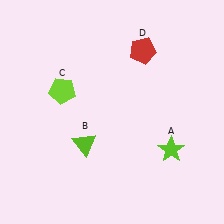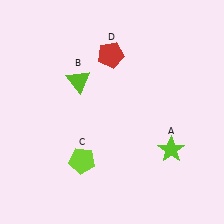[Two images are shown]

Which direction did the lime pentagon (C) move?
The lime pentagon (C) moved down.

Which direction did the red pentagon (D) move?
The red pentagon (D) moved left.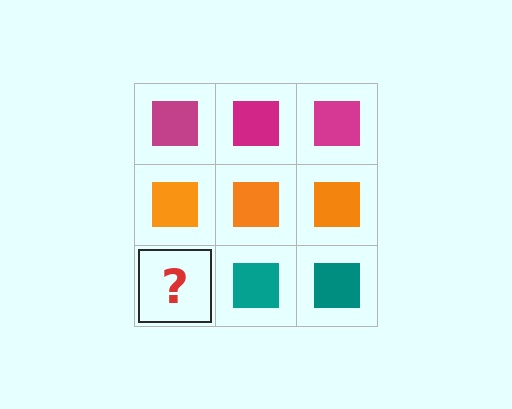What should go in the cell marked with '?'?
The missing cell should contain a teal square.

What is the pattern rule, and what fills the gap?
The rule is that each row has a consistent color. The gap should be filled with a teal square.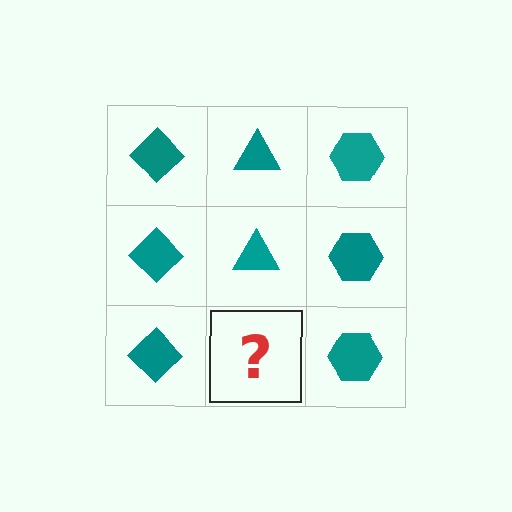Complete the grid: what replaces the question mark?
The question mark should be replaced with a teal triangle.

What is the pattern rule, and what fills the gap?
The rule is that each column has a consistent shape. The gap should be filled with a teal triangle.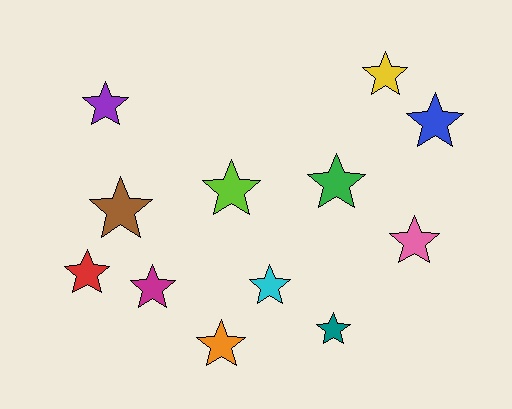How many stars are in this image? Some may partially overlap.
There are 12 stars.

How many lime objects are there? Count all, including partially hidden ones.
There is 1 lime object.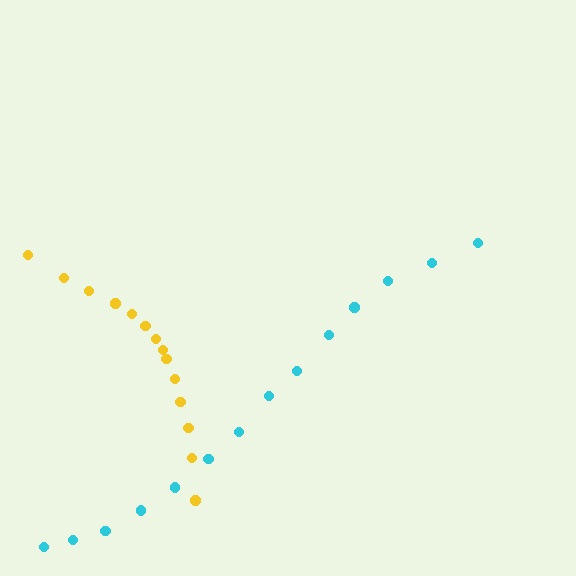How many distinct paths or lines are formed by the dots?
There are 2 distinct paths.